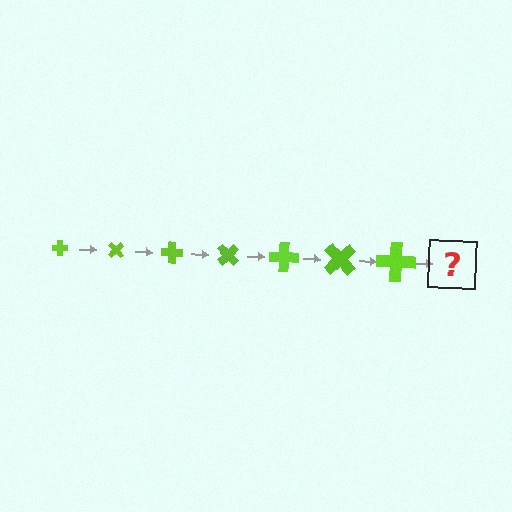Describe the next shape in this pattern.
It should be a cross, larger than the previous one and rotated 315 degrees from the start.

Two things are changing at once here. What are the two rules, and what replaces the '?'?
The two rules are that the cross grows larger each step and it rotates 45 degrees each step. The '?' should be a cross, larger than the previous one and rotated 315 degrees from the start.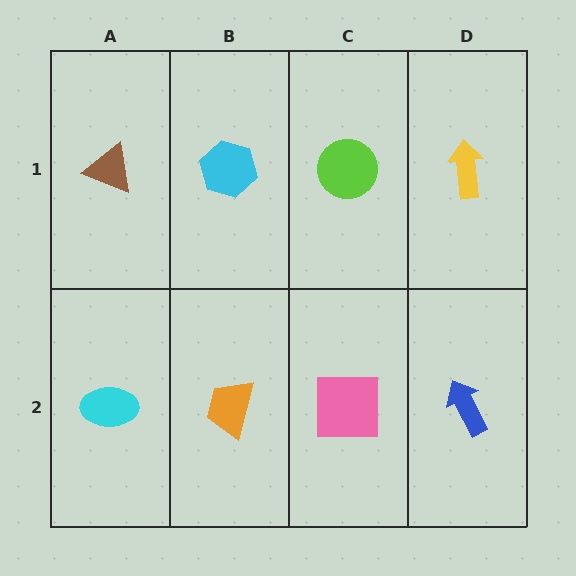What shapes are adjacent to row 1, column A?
A cyan ellipse (row 2, column A), a cyan hexagon (row 1, column B).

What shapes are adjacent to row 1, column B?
An orange trapezoid (row 2, column B), a brown triangle (row 1, column A), a lime circle (row 1, column C).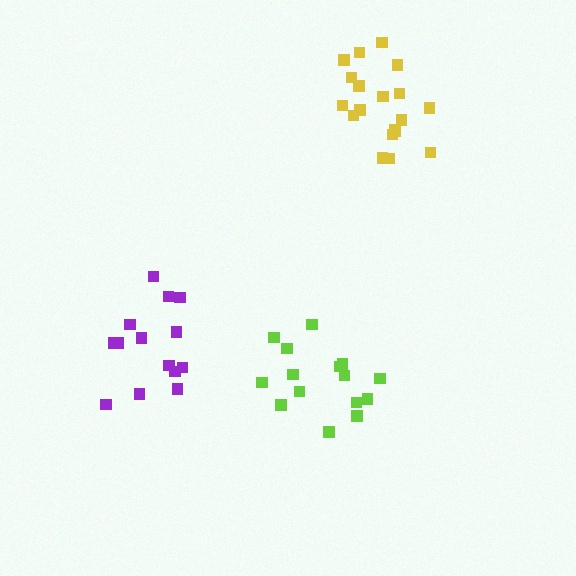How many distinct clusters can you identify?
There are 3 distinct clusters.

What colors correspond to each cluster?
The clusters are colored: yellow, lime, purple.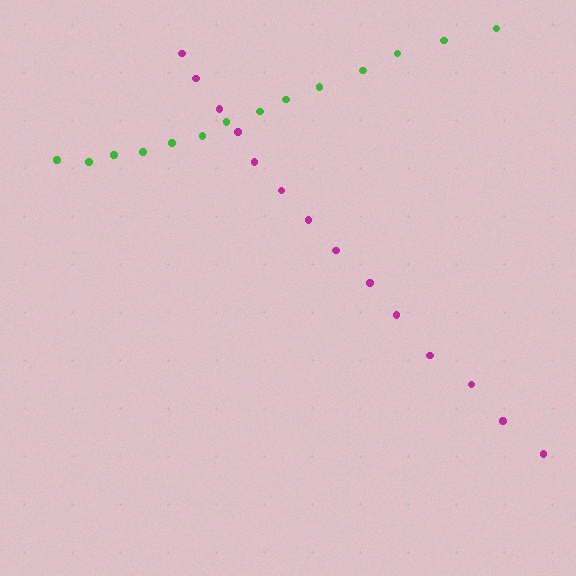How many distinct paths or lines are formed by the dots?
There are 2 distinct paths.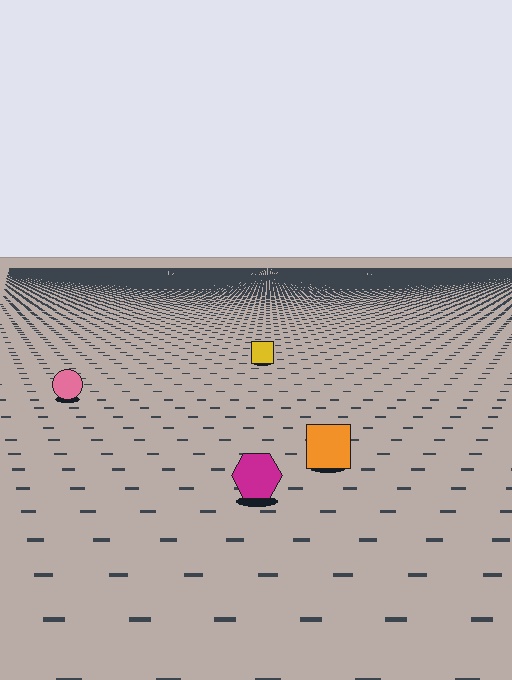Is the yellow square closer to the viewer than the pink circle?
No. The pink circle is closer — you can tell from the texture gradient: the ground texture is coarser near it.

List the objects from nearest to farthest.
From nearest to farthest: the magenta hexagon, the orange square, the pink circle, the yellow square.